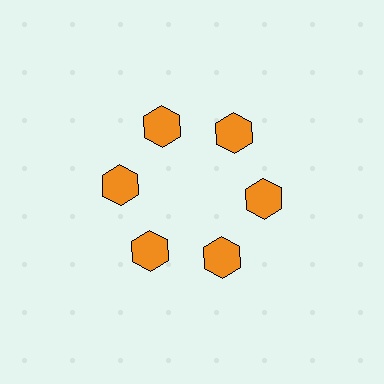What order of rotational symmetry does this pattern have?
This pattern has 6-fold rotational symmetry.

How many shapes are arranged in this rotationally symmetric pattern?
There are 6 shapes, arranged in 6 groups of 1.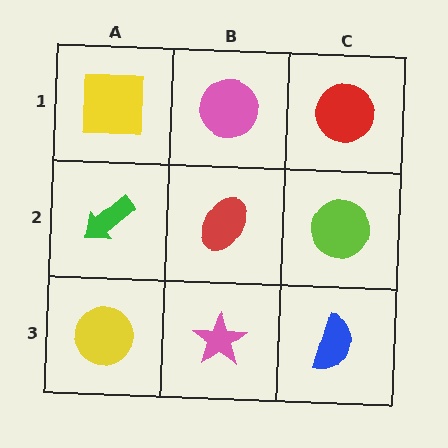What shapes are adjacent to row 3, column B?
A red ellipse (row 2, column B), a yellow circle (row 3, column A), a blue semicircle (row 3, column C).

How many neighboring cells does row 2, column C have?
3.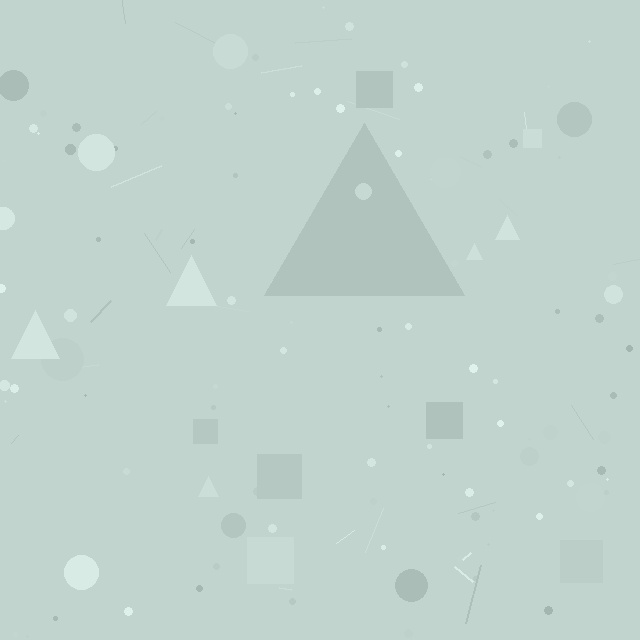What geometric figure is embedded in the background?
A triangle is embedded in the background.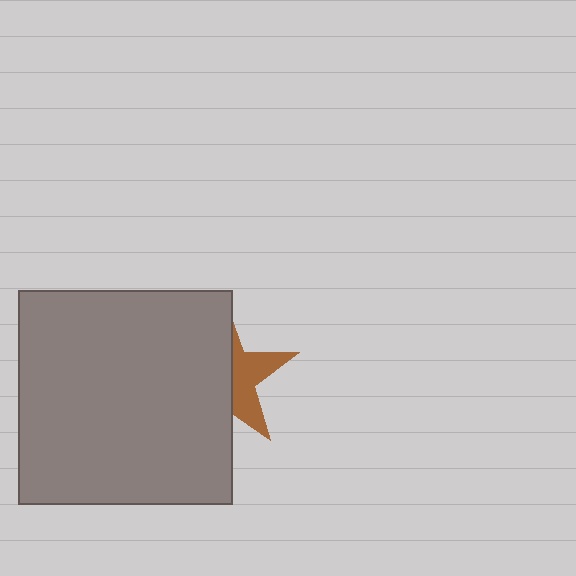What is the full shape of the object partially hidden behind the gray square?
The partially hidden object is a brown star.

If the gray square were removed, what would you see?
You would see the complete brown star.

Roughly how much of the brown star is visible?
A small part of it is visible (roughly 38%).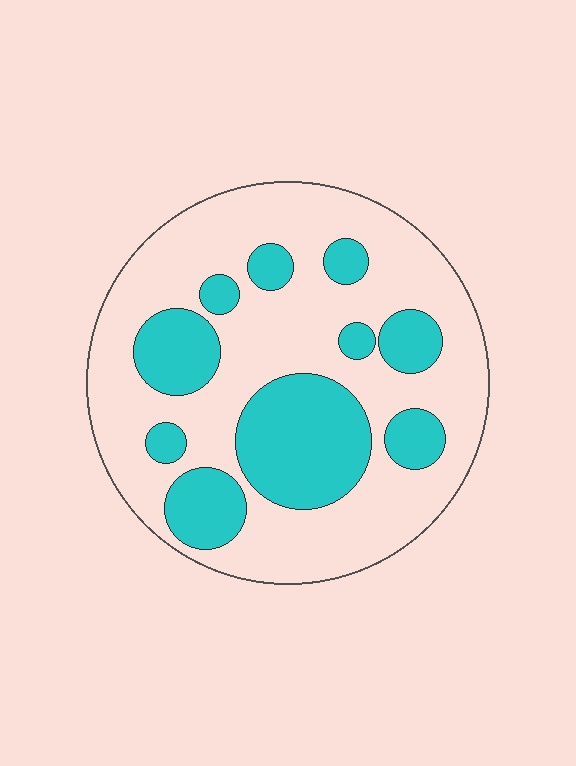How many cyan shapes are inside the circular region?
10.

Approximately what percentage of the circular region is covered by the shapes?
Approximately 30%.